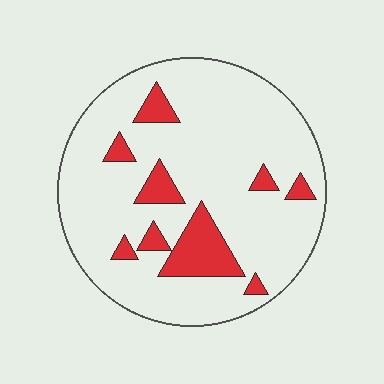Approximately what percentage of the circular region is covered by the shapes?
Approximately 15%.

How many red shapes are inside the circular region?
9.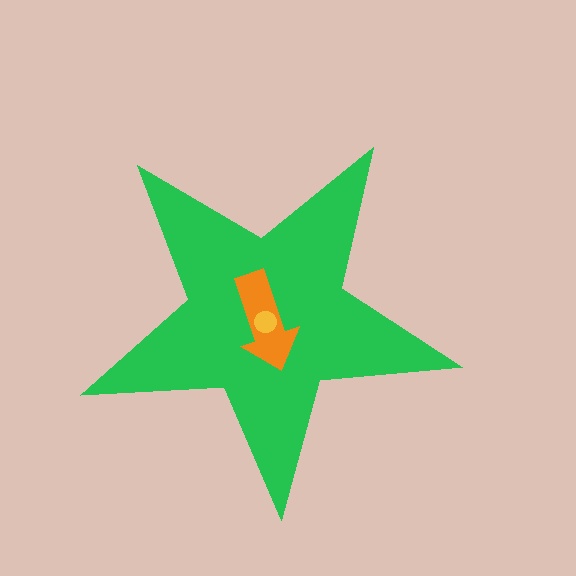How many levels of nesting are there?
3.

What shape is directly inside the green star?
The orange arrow.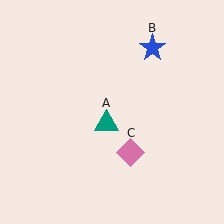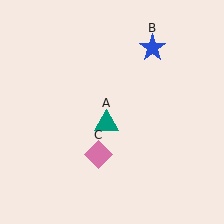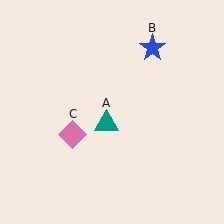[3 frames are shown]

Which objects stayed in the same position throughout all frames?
Teal triangle (object A) and blue star (object B) remained stationary.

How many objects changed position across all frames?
1 object changed position: pink diamond (object C).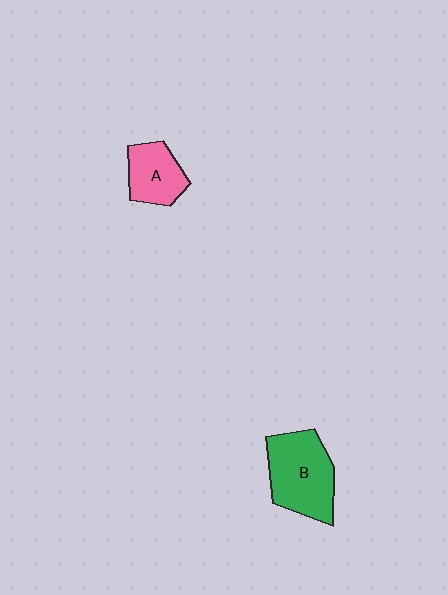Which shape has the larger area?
Shape B (green).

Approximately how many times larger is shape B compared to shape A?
Approximately 1.6 times.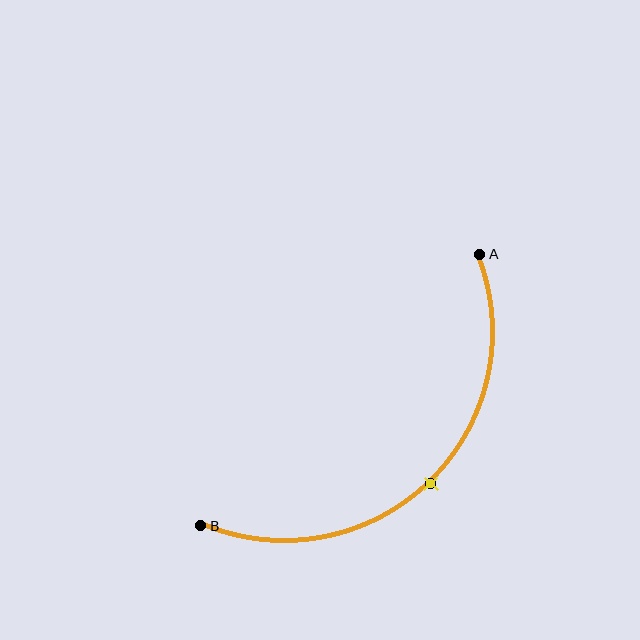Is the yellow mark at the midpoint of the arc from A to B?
Yes. The yellow mark lies on the arc at equal arc-length from both A and B — it is the arc midpoint.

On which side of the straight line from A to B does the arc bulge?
The arc bulges below and to the right of the straight line connecting A and B.